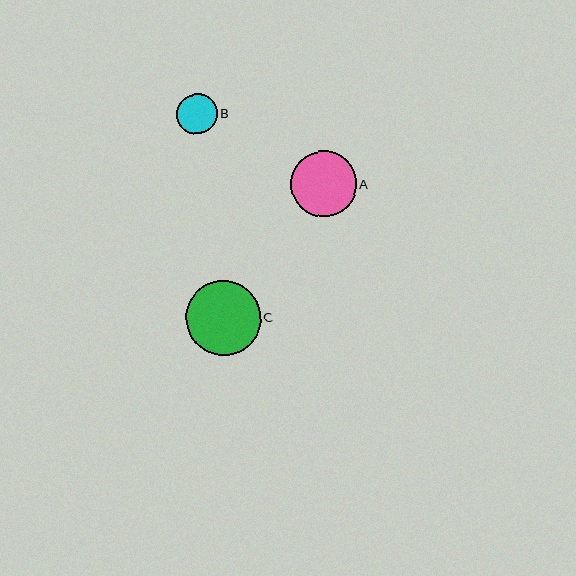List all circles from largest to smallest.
From largest to smallest: C, A, B.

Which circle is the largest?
Circle C is the largest with a size of approximately 74 pixels.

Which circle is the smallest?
Circle B is the smallest with a size of approximately 40 pixels.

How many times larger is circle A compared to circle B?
Circle A is approximately 1.6 times the size of circle B.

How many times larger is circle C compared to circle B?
Circle C is approximately 1.8 times the size of circle B.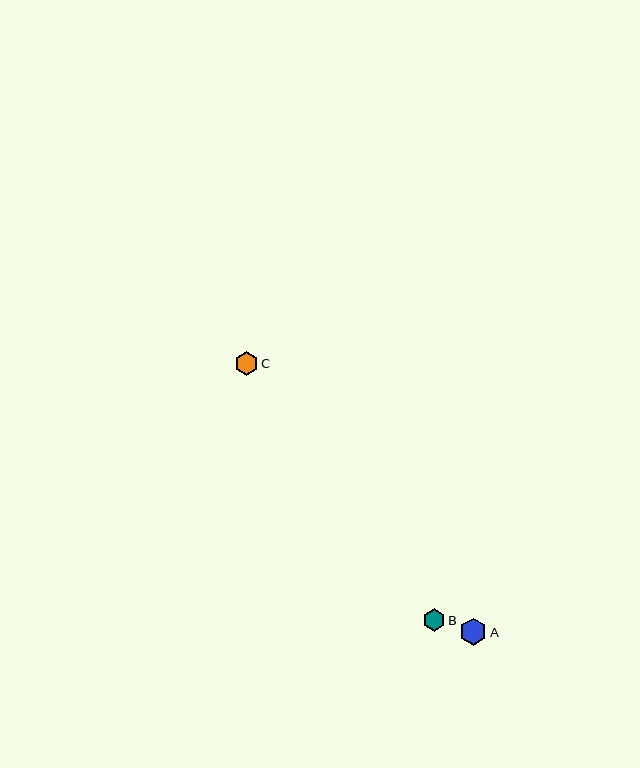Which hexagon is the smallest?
Hexagon B is the smallest with a size of approximately 22 pixels.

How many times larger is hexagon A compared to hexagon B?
Hexagon A is approximately 1.2 times the size of hexagon B.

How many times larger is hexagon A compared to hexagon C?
Hexagon A is approximately 1.1 times the size of hexagon C.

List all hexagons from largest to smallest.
From largest to smallest: A, C, B.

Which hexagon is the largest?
Hexagon A is the largest with a size of approximately 27 pixels.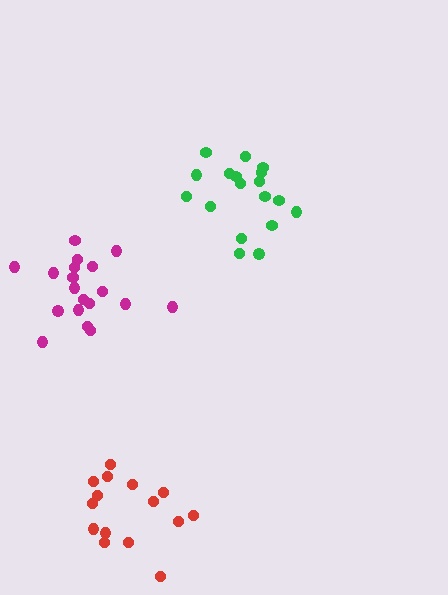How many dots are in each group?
Group 1: 15 dots, Group 2: 18 dots, Group 3: 19 dots (52 total).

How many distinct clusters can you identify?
There are 3 distinct clusters.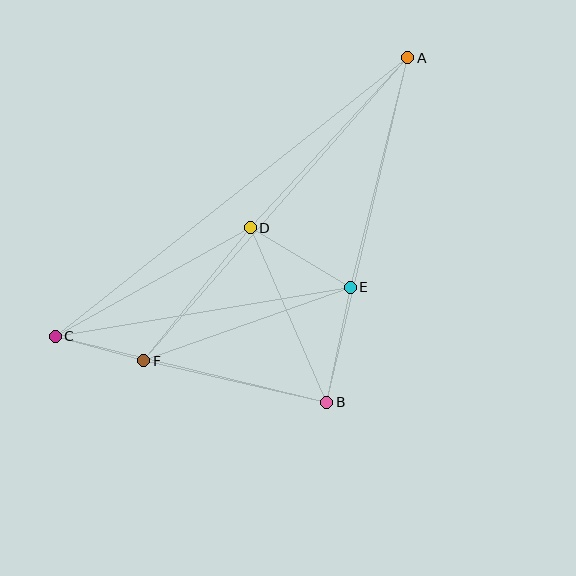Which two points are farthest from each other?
Points A and C are farthest from each other.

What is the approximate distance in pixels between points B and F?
The distance between B and F is approximately 188 pixels.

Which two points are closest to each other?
Points C and F are closest to each other.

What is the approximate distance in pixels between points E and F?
The distance between E and F is approximately 219 pixels.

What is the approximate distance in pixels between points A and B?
The distance between A and B is approximately 354 pixels.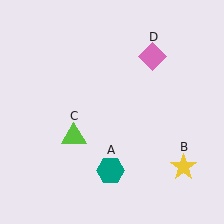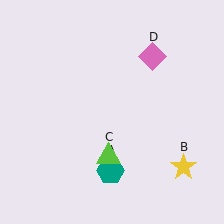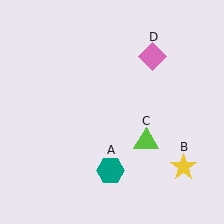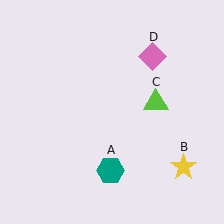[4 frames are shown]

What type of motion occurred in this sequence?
The lime triangle (object C) rotated counterclockwise around the center of the scene.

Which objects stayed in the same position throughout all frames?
Teal hexagon (object A) and yellow star (object B) and pink diamond (object D) remained stationary.